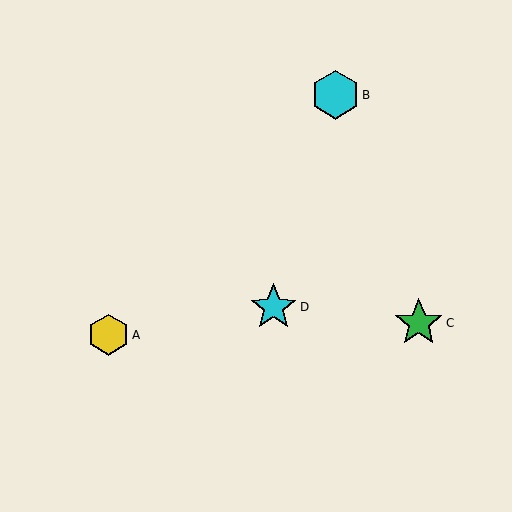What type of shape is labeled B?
Shape B is a cyan hexagon.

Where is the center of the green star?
The center of the green star is at (419, 323).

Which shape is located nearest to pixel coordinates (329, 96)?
The cyan hexagon (labeled B) at (335, 95) is nearest to that location.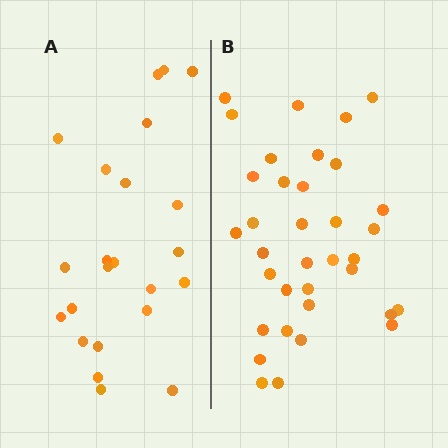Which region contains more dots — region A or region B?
Region B (the right region) has more dots.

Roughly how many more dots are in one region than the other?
Region B has roughly 12 or so more dots than region A.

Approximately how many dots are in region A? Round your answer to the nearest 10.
About 20 dots. (The exact count is 23, which rounds to 20.)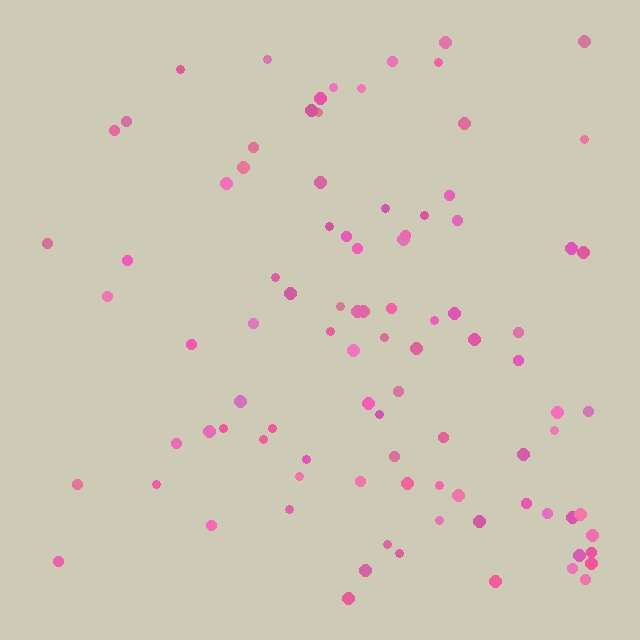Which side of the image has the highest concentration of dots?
The right.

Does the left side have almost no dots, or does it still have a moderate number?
Still a moderate number, just noticeably fewer than the right.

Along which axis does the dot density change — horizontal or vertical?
Horizontal.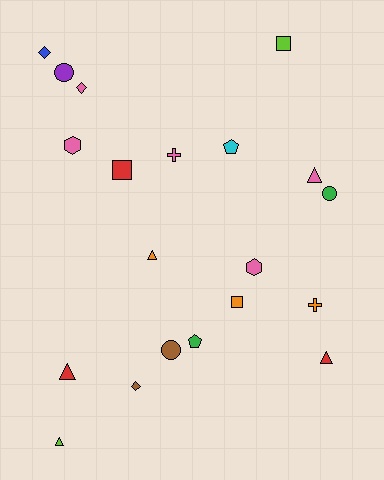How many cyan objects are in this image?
There is 1 cyan object.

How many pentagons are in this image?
There are 2 pentagons.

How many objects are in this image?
There are 20 objects.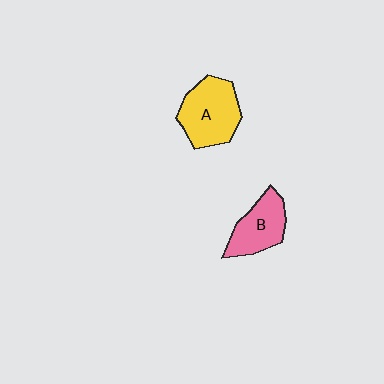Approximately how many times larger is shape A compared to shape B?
Approximately 1.3 times.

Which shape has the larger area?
Shape A (yellow).